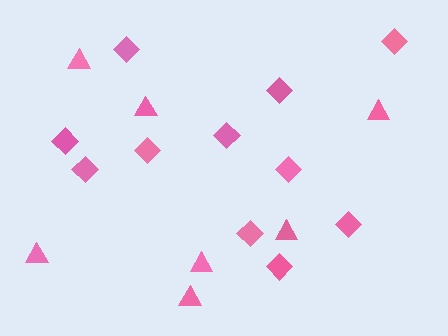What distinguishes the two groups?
There are 2 groups: one group of triangles (7) and one group of diamonds (11).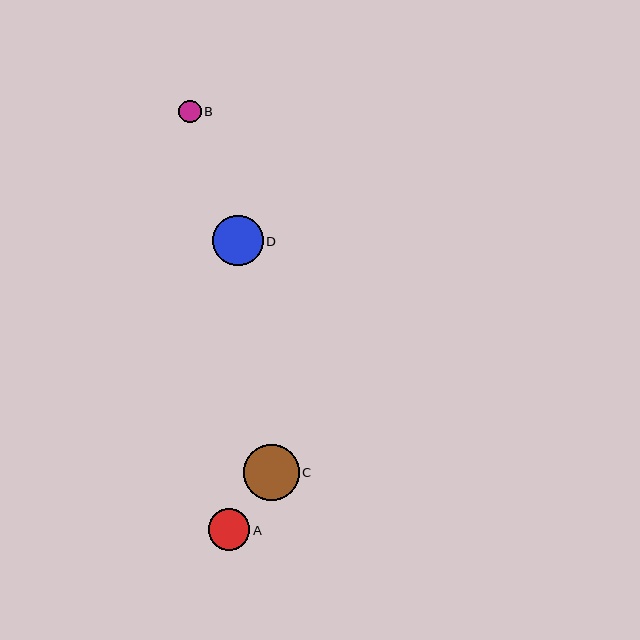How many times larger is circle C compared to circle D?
Circle C is approximately 1.1 times the size of circle D.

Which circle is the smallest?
Circle B is the smallest with a size of approximately 23 pixels.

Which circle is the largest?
Circle C is the largest with a size of approximately 56 pixels.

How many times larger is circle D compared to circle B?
Circle D is approximately 2.2 times the size of circle B.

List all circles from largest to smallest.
From largest to smallest: C, D, A, B.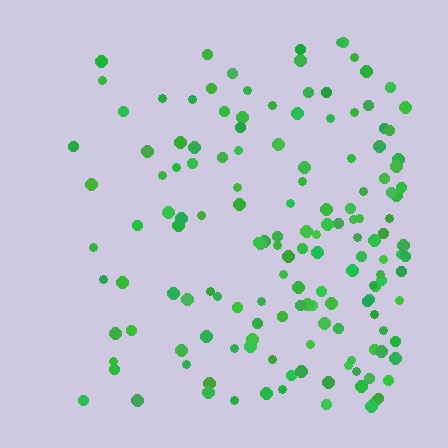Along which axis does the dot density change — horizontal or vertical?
Horizontal.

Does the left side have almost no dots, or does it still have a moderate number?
Still a moderate number, just noticeably fewer than the right.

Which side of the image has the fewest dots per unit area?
The left.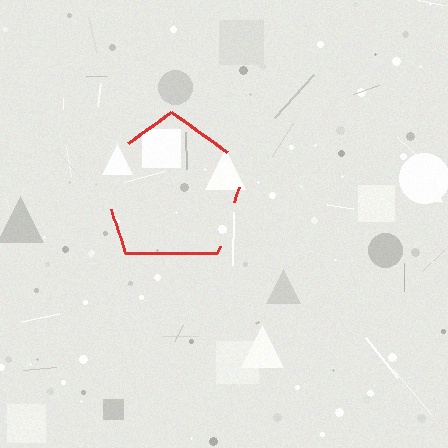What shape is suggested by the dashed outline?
The dashed outline suggests a pentagon.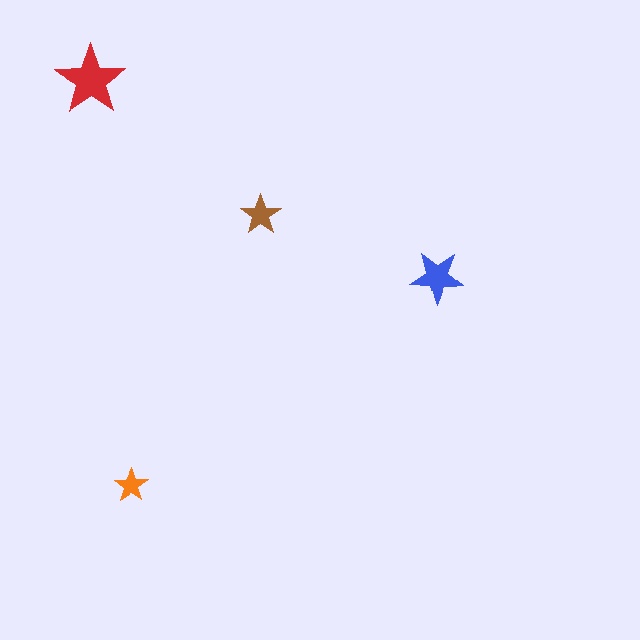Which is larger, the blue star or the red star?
The red one.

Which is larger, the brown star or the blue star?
The blue one.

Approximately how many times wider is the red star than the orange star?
About 2 times wider.